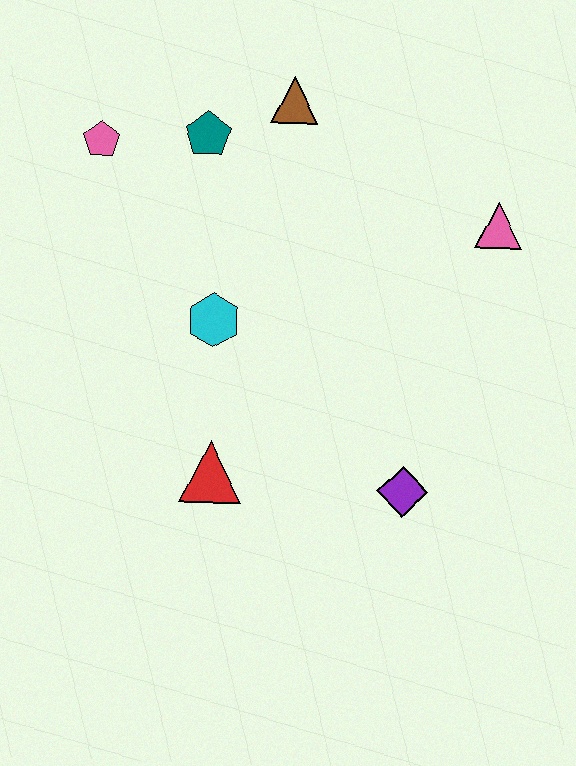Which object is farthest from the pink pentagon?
The purple diamond is farthest from the pink pentagon.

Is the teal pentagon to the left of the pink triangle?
Yes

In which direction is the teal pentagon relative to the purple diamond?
The teal pentagon is above the purple diamond.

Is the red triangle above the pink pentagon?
No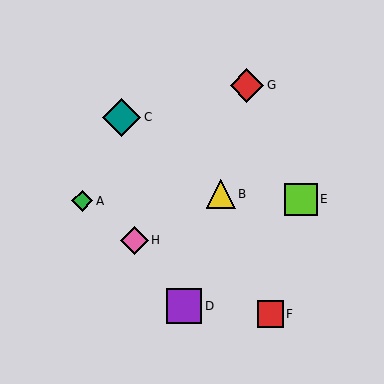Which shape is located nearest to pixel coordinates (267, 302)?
The red square (labeled F) at (270, 314) is nearest to that location.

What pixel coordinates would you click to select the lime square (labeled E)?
Click at (301, 199) to select the lime square E.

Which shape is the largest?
The teal diamond (labeled C) is the largest.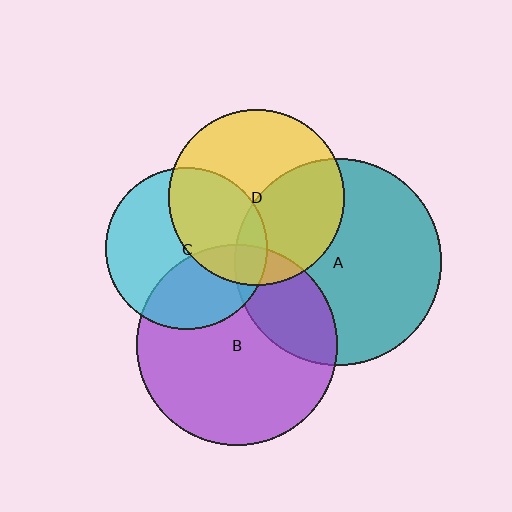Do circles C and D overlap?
Yes.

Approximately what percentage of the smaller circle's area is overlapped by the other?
Approximately 40%.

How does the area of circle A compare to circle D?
Approximately 1.4 times.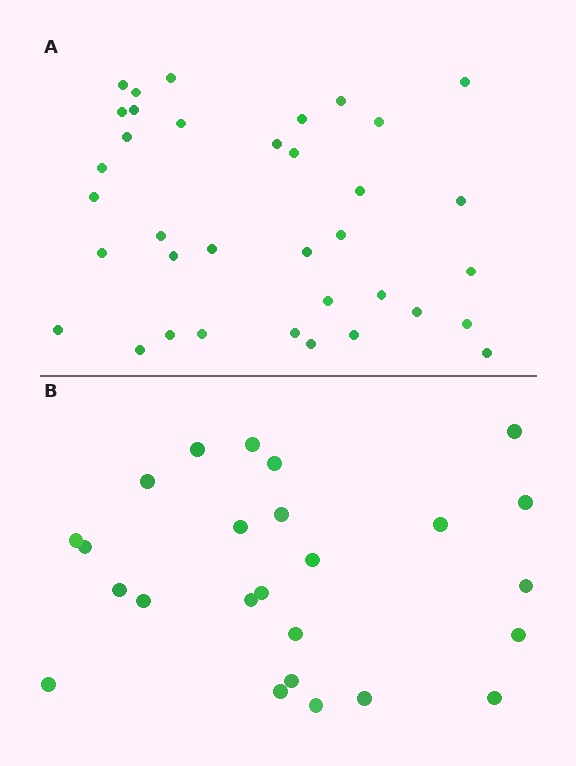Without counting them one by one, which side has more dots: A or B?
Region A (the top region) has more dots.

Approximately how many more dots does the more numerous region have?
Region A has roughly 12 or so more dots than region B.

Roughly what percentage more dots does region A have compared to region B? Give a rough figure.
About 45% more.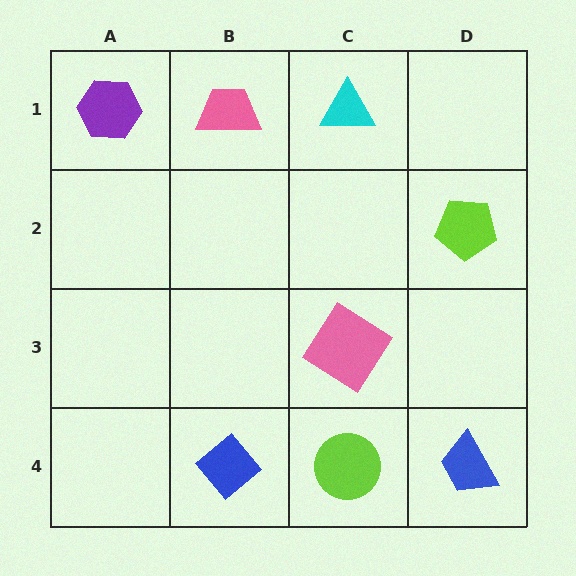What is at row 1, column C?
A cyan triangle.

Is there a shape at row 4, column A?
No, that cell is empty.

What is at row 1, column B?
A pink trapezoid.